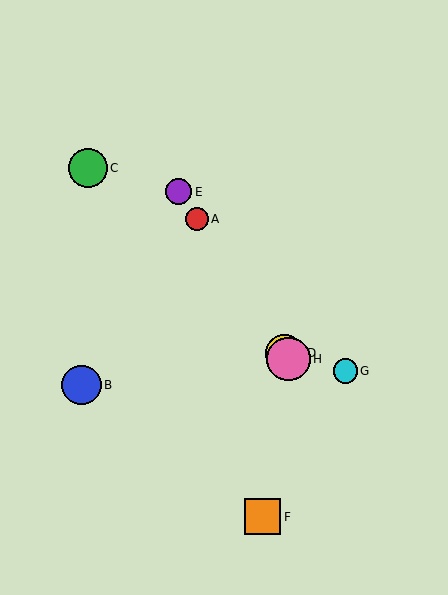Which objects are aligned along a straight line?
Objects A, D, E, H are aligned along a straight line.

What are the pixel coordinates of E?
Object E is at (179, 192).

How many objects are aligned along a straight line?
4 objects (A, D, E, H) are aligned along a straight line.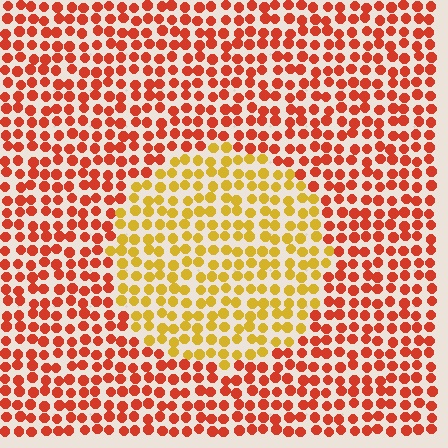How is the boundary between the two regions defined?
The boundary is defined purely by a slight shift in hue (about 42 degrees). Spacing, size, and orientation are identical on both sides.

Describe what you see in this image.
The image is filled with small red elements in a uniform arrangement. A circle-shaped region is visible where the elements are tinted to a slightly different hue, forming a subtle color boundary.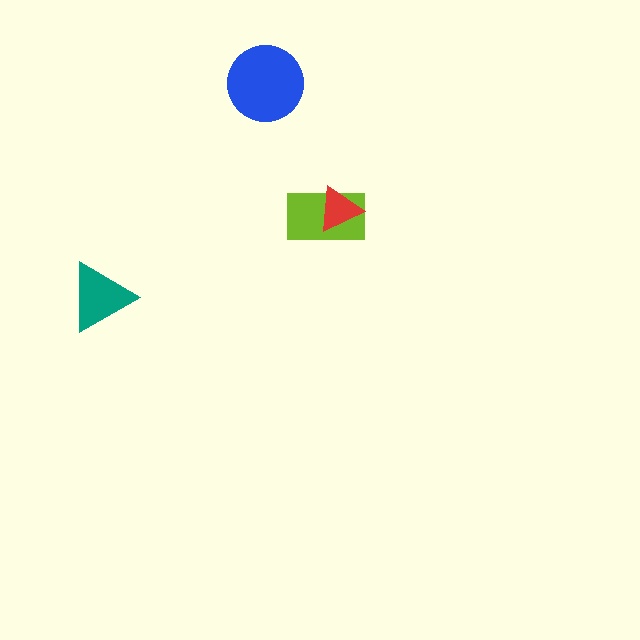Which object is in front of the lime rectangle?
The red triangle is in front of the lime rectangle.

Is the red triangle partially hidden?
No, no other shape covers it.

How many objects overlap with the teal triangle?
0 objects overlap with the teal triangle.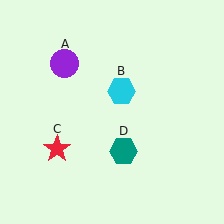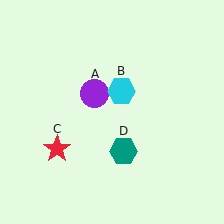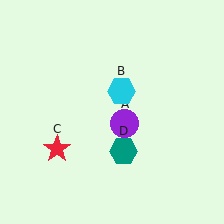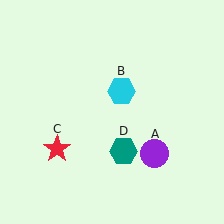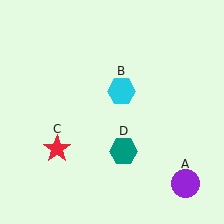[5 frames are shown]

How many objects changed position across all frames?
1 object changed position: purple circle (object A).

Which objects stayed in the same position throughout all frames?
Cyan hexagon (object B) and red star (object C) and teal hexagon (object D) remained stationary.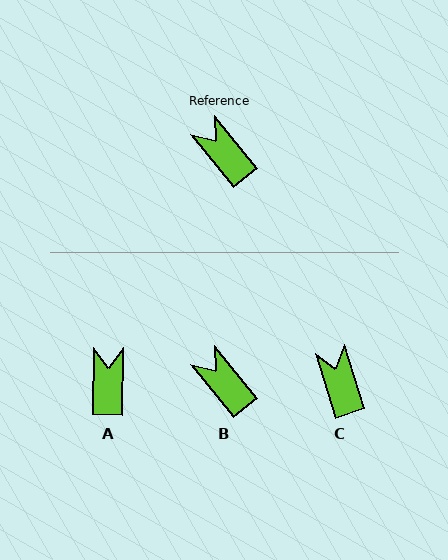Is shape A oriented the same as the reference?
No, it is off by about 40 degrees.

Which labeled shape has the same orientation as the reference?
B.